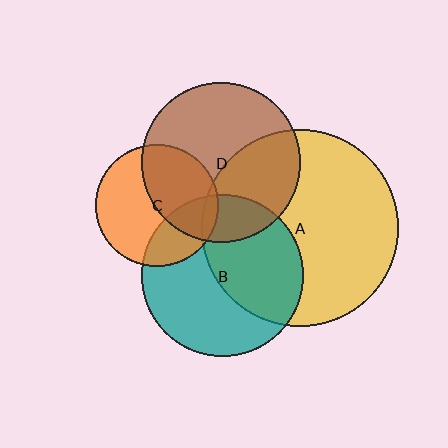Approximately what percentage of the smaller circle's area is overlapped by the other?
Approximately 20%.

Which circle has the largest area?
Circle A (yellow).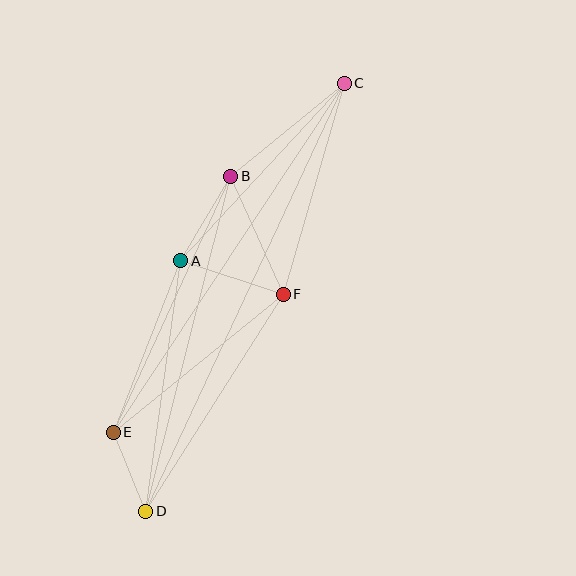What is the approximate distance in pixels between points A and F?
The distance between A and F is approximately 108 pixels.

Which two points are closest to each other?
Points D and E are closest to each other.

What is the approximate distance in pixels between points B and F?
The distance between B and F is approximately 129 pixels.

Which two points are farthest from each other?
Points C and D are farthest from each other.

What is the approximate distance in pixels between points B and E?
The distance between B and E is approximately 282 pixels.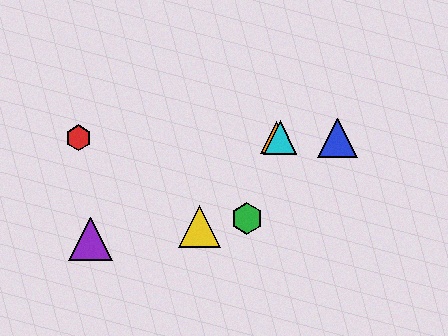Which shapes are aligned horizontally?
The red hexagon, the blue triangle, the orange triangle, the cyan triangle are aligned horizontally.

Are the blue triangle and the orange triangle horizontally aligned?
Yes, both are at y≈138.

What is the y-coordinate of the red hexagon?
The red hexagon is at y≈138.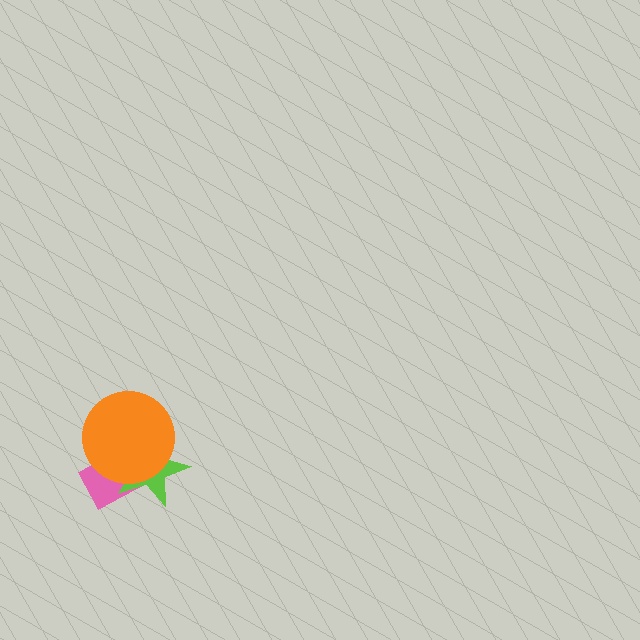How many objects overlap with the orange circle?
2 objects overlap with the orange circle.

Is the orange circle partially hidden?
No, no other shape covers it.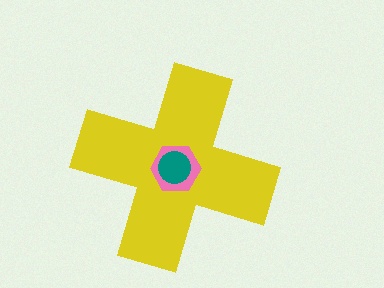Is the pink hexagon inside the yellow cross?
Yes.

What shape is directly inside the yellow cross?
The pink hexagon.